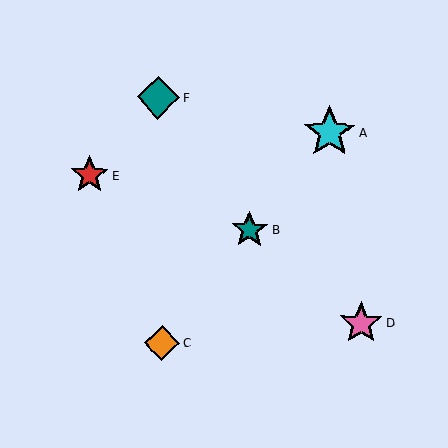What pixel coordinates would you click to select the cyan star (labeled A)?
Click at (330, 132) to select the cyan star A.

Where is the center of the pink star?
The center of the pink star is at (361, 323).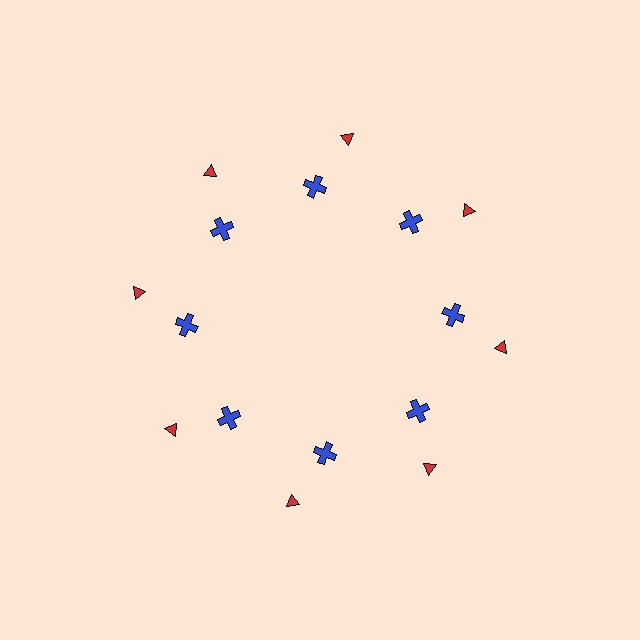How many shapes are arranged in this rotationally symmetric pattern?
There are 16 shapes, arranged in 8 groups of 2.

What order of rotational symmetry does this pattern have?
This pattern has 8-fold rotational symmetry.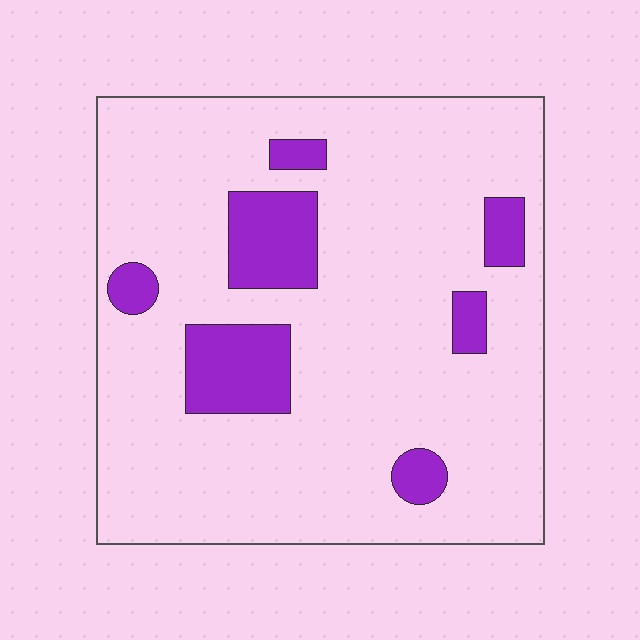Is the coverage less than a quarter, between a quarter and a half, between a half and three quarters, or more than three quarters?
Less than a quarter.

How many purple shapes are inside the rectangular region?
7.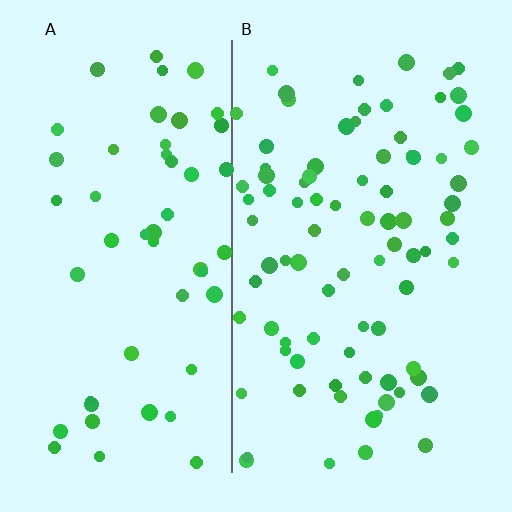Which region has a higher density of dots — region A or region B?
B (the right).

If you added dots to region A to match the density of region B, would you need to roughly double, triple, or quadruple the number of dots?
Approximately double.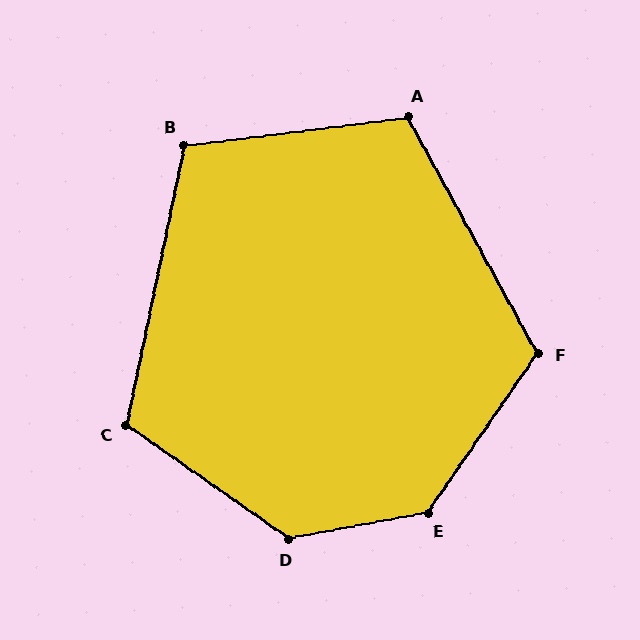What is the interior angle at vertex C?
Approximately 113 degrees (obtuse).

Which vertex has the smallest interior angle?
B, at approximately 109 degrees.